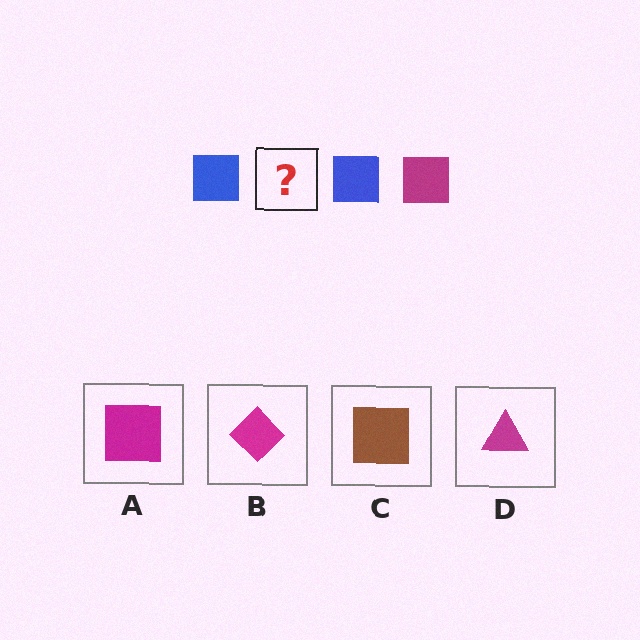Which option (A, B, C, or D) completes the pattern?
A.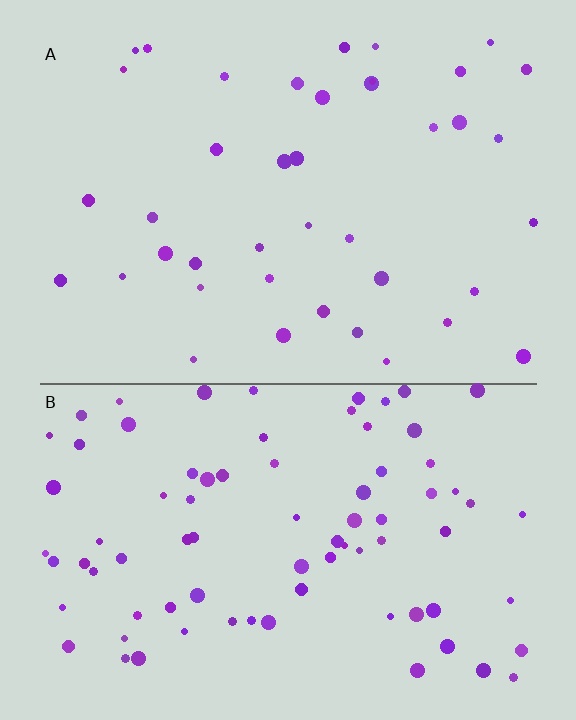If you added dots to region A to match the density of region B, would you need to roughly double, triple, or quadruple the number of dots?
Approximately double.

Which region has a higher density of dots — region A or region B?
B (the bottom).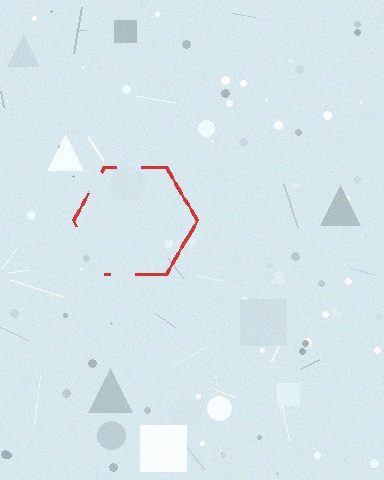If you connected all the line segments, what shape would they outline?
They would outline a hexagon.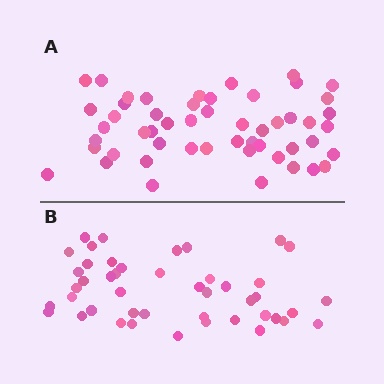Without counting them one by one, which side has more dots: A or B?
Region A (the top region) has more dots.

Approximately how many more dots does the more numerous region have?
Region A has roughly 8 or so more dots than region B.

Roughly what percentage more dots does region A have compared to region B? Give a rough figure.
About 15% more.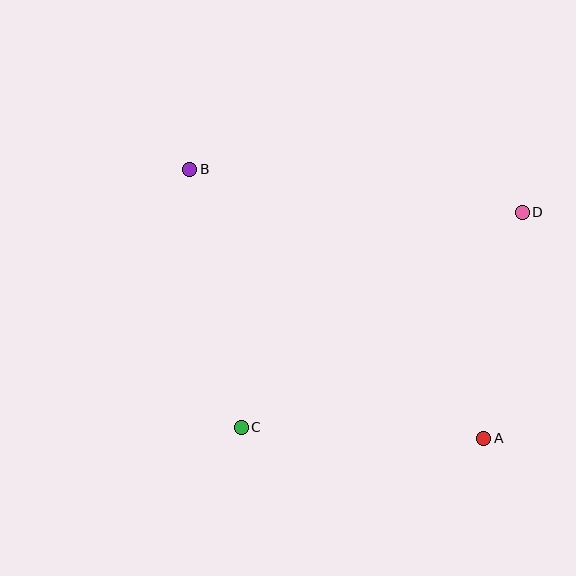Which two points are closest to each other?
Points A and D are closest to each other.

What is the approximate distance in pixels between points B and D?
The distance between B and D is approximately 335 pixels.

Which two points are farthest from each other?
Points A and B are farthest from each other.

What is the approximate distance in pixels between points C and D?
The distance between C and D is approximately 354 pixels.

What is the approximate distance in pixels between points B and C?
The distance between B and C is approximately 263 pixels.